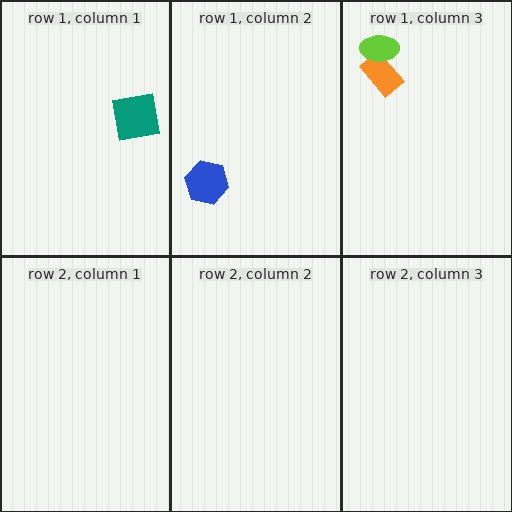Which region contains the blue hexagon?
The row 1, column 2 region.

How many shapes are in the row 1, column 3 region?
2.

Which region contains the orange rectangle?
The row 1, column 3 region.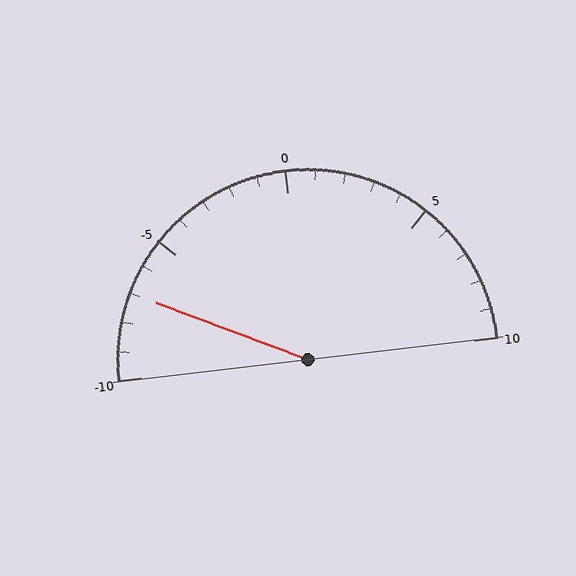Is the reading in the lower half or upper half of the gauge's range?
The reading is in the lower half of the range (-10 to 10).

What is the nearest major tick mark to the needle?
The nearest major tick mark is -5.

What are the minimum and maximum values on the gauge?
The gauge ranges from -10 to 10.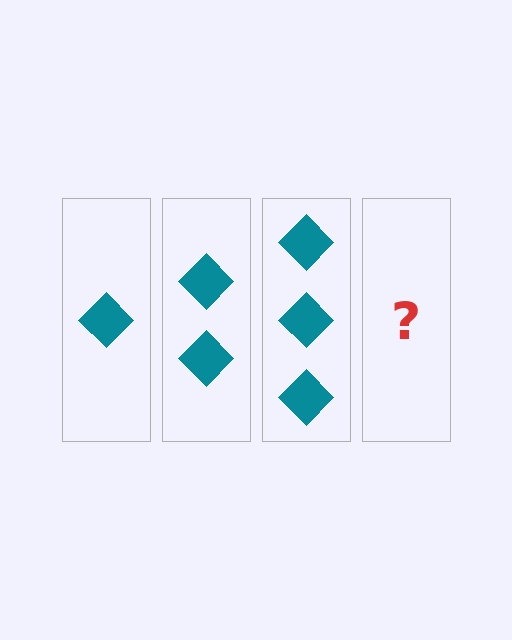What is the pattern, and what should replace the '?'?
The pattern is that each step adds one more diamond. The '?' should be 4 diamonds.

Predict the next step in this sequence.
The next step is 4 diamonds.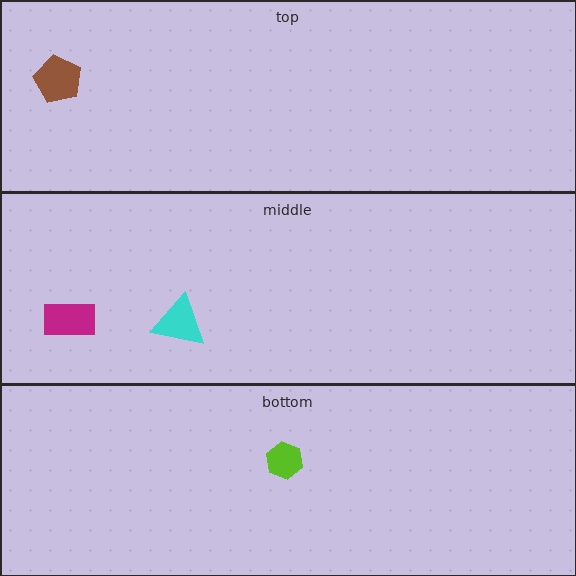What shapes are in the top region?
The brown pentagon.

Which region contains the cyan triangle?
The middle region.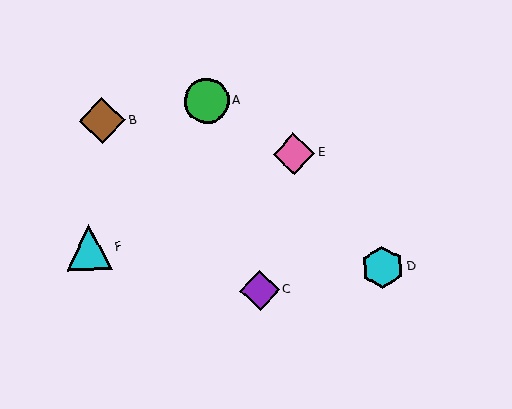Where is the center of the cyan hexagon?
The center of the cyan hexagon is at (382, 267).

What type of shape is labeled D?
Shape D is a cyan hexagon.